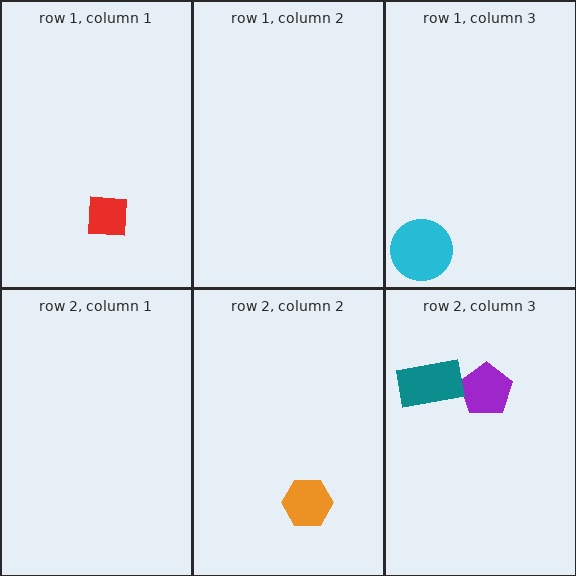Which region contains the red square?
The row 1, column 1 region.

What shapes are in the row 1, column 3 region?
The cyan circle.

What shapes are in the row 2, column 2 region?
The orange hexagon.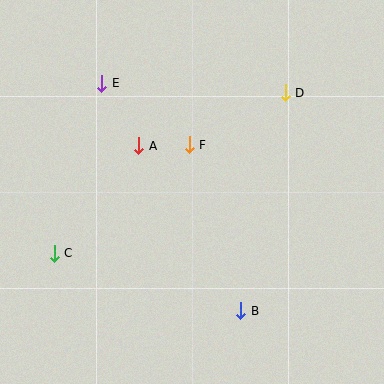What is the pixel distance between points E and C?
The distance between E and C is 177 pixels.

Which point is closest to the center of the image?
Point F at (189, 145) is closest to the center.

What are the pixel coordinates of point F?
Point F is at (189, 145).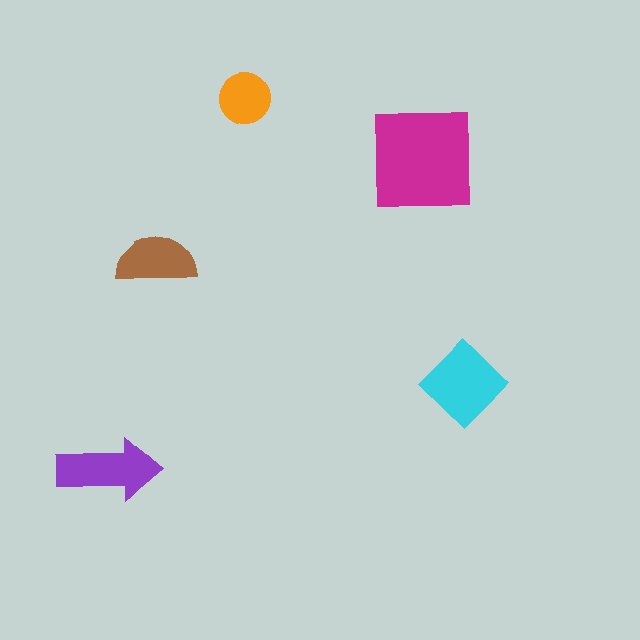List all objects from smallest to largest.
The orange circle, the brown semicircle, the purple arrow, the cyan diamond, the magenta square.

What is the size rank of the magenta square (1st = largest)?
1st.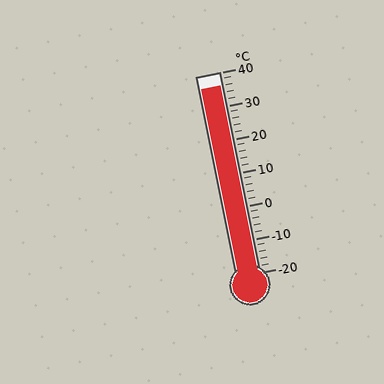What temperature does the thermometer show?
The thermometer shows approximately 36°C.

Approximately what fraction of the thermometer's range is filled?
The thermometer is filled to approximately 95% of its range.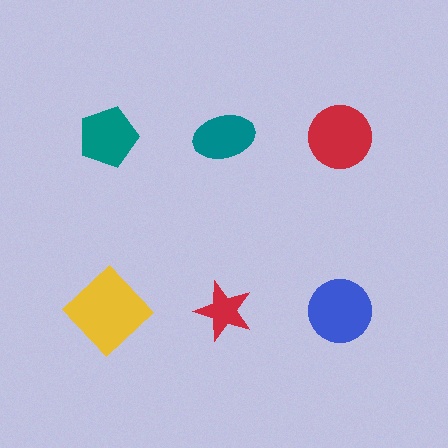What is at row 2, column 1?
A yellow diamond.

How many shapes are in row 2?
3 shapes.